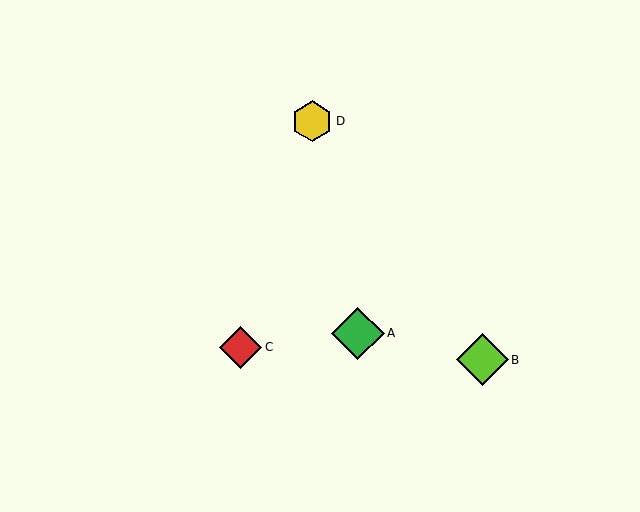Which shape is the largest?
The green diamond (labeled A) is the largest.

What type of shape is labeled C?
Shape C is a red diamond.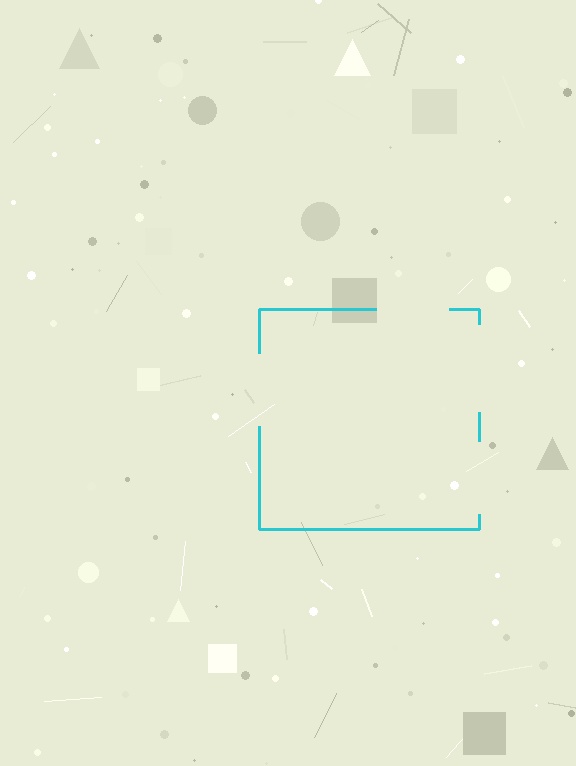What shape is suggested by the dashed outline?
The dashed outline suggests a square.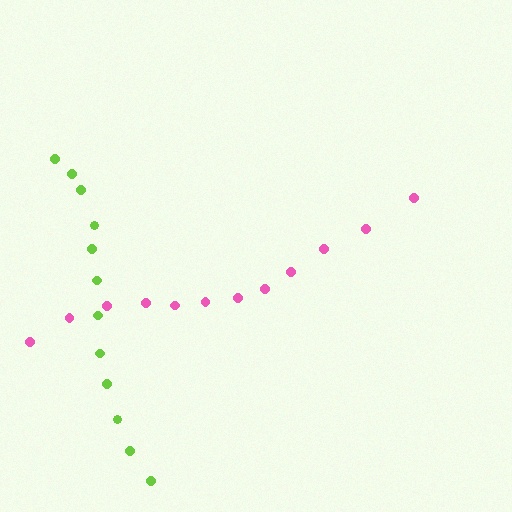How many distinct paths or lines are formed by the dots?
There are 2 distinct paths.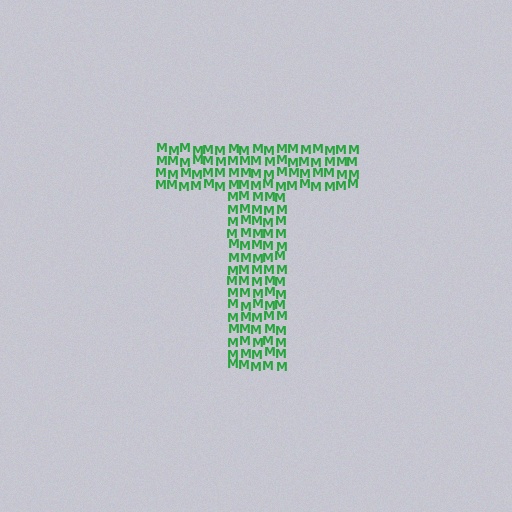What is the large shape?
The large shape is the letter T.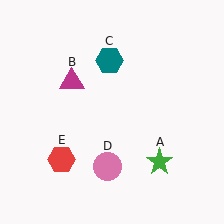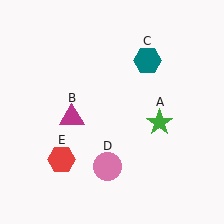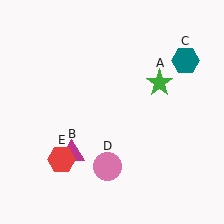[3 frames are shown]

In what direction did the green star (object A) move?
The green star (object A) moved up.